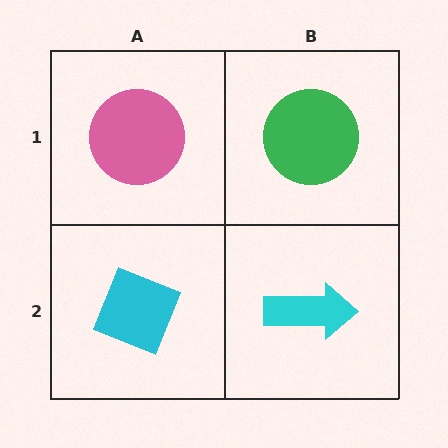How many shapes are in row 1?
2 shapes.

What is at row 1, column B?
A green circle.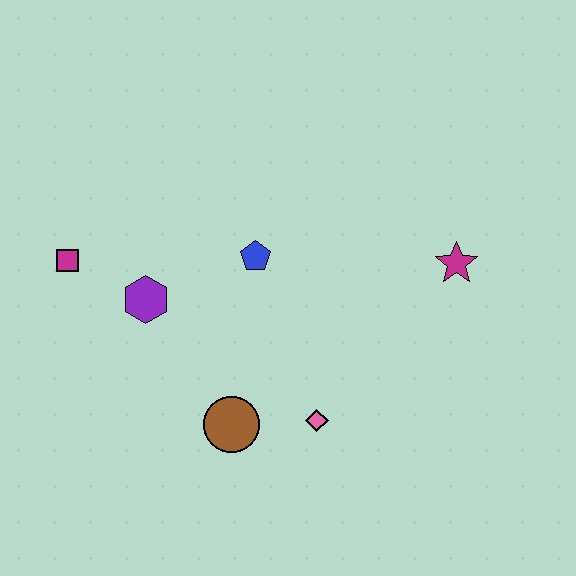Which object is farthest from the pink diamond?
The magenta square is farthest from the pink diamond.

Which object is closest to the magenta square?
The purple hexagon is closest to the magenta square.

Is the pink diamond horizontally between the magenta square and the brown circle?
No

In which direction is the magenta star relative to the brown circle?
The magenta star is to the right of the brown circle.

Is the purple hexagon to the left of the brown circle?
Yes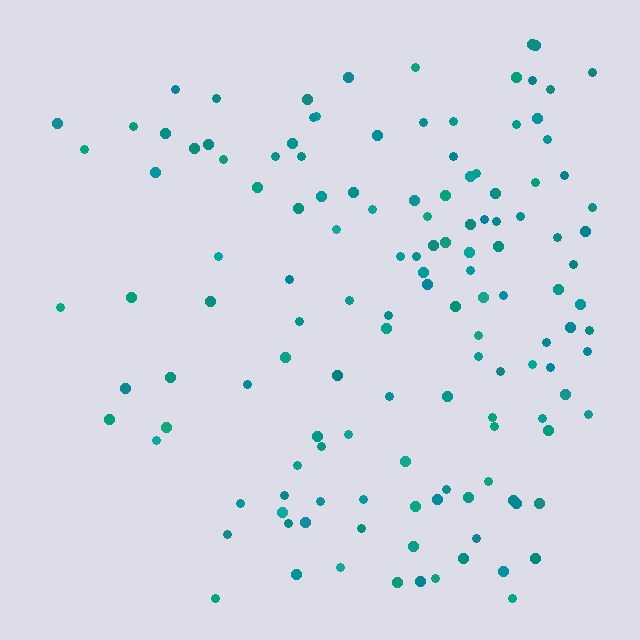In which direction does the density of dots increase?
From left to right, with the right side densest.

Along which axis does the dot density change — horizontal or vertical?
Horizontal.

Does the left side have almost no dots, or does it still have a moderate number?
Still a moderate number, just noticeably fewer than the right.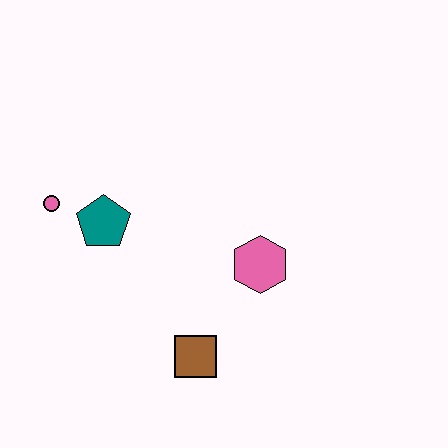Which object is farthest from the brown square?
The pink circle is farthest from the brown square.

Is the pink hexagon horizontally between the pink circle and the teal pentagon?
No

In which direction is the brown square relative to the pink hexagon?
The brown square is below the pink hexagon.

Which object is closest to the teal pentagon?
The pink circle is closest to the teal pentagon.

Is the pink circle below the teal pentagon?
No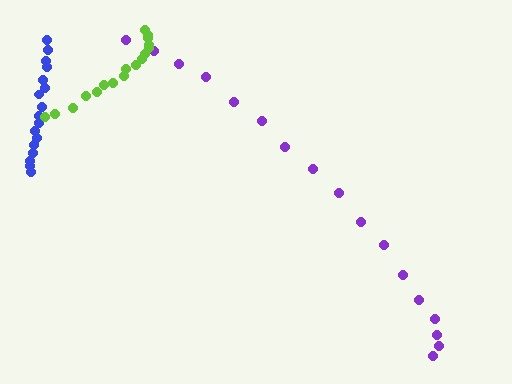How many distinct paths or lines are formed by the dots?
There are 3 distinct paths.